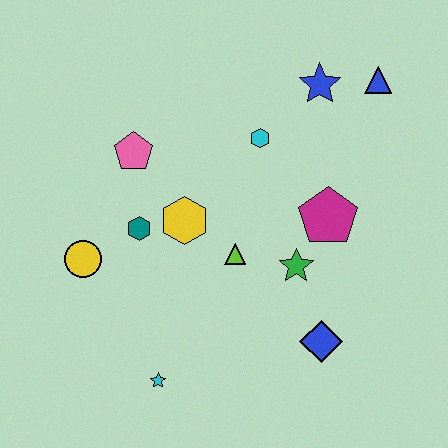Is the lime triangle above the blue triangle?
No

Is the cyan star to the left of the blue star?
Yes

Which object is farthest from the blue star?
The cyan star is farthest from the blue star.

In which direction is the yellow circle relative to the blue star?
The yellow circle is to the left of the blue star.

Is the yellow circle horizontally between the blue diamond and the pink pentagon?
No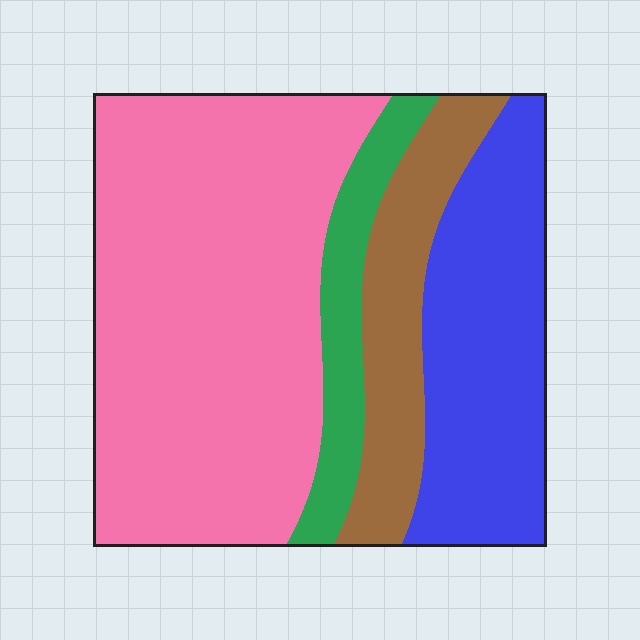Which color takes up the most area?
Pink, at roughly 50%.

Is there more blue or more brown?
Blue.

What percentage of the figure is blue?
Blue covers about 25% of the figure.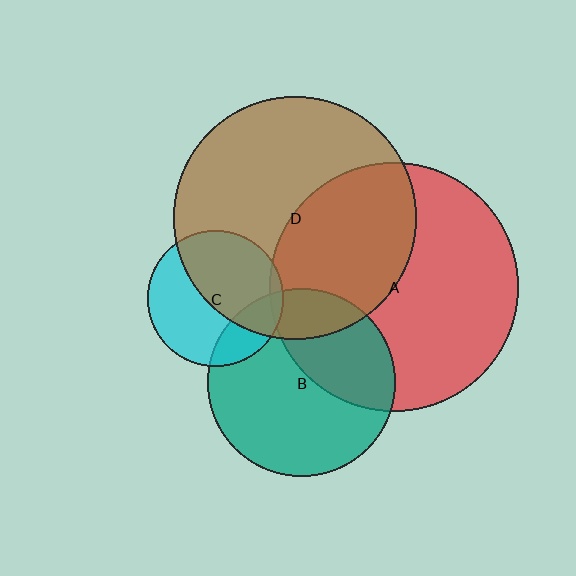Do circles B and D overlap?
Yes.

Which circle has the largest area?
Circle A (red).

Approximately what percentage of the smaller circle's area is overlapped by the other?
Approximately 15%.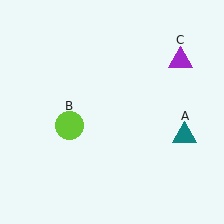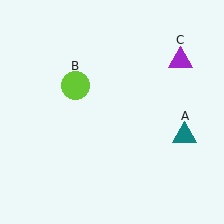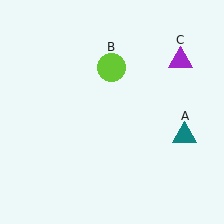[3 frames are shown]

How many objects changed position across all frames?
1 object changed position: lime circle (object B).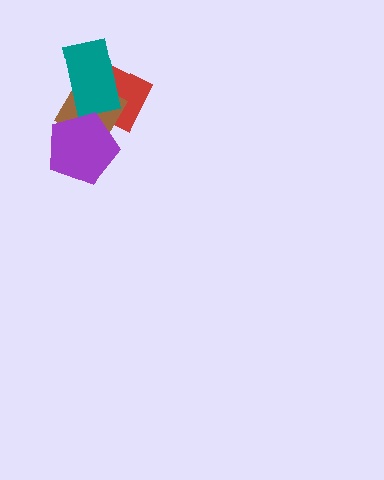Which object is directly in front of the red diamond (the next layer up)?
The brown diamond is directly in front of the red diamond.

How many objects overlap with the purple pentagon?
2 objects overlap with the purple pentagon.